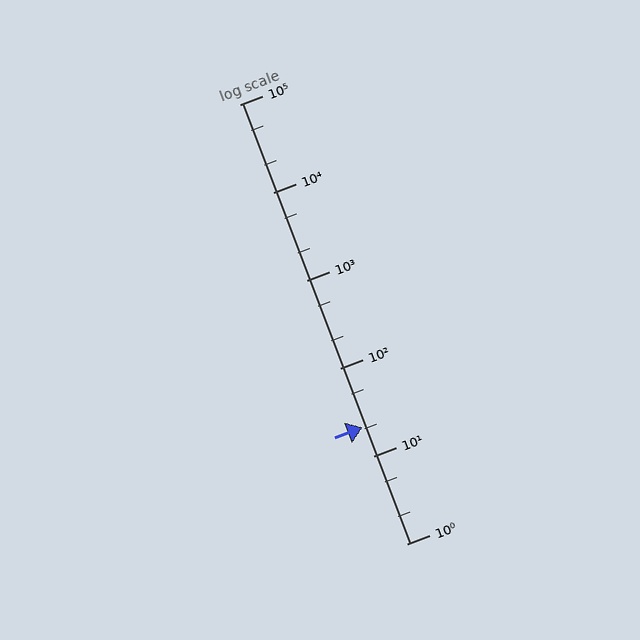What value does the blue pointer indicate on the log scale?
The pointer indicates approximately 21.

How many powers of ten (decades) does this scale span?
The scale spans 5 decades, from 1 to 100000.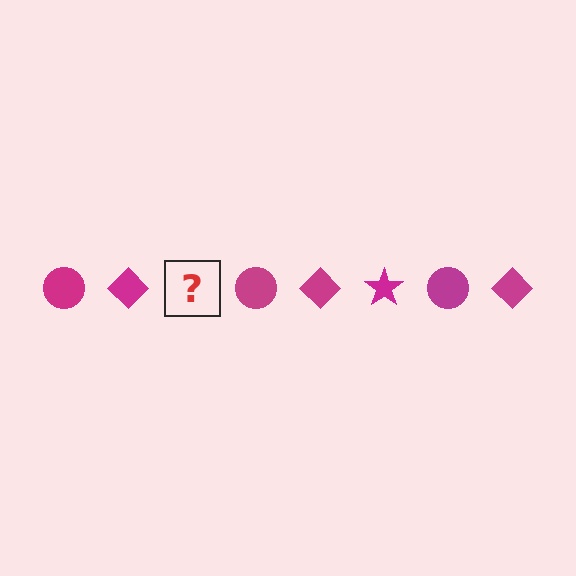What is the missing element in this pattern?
The missing element is a magenta star.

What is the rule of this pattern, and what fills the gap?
The rule is that the pattern cycles through circle, diamond, star shapes in magenta. The gap should be filled with a magenta star.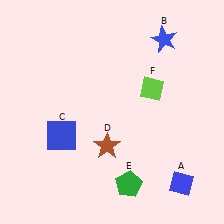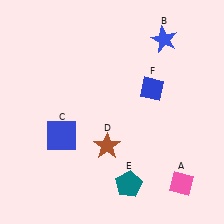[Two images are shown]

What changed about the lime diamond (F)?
In Image 1, F is lime. In Image 2, it changed to blue.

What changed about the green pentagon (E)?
In Image 1, E is green. In Image 2, it changed to teal.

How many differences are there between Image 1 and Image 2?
There are 3 differences between the two images.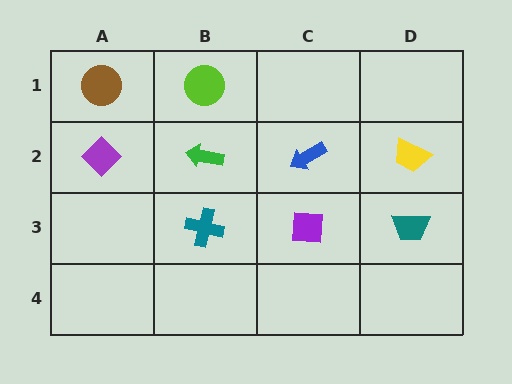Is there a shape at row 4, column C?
No, that cell is empty.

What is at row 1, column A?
A brown circle.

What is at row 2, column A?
A purple diamond.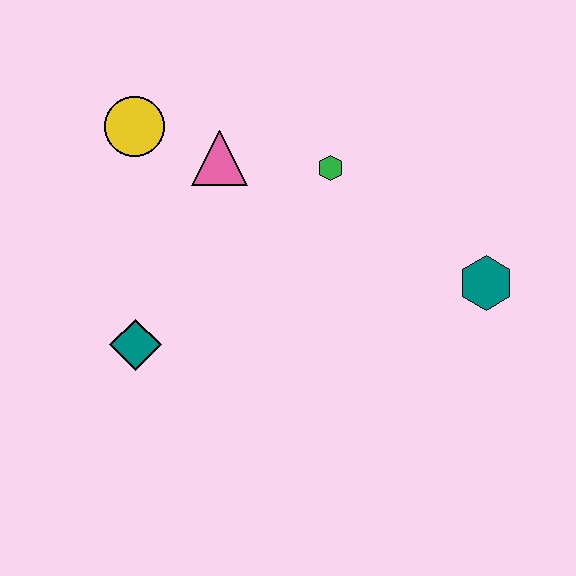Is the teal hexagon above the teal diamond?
Yes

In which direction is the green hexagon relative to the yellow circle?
The green hexagon is to the right of the yellow circle.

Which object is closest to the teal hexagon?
The green hexagon is closest to the teal hexagon.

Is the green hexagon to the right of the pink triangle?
Yes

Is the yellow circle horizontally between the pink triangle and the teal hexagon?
No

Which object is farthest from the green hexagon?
The teal diamond is farthest from the green hexagon.